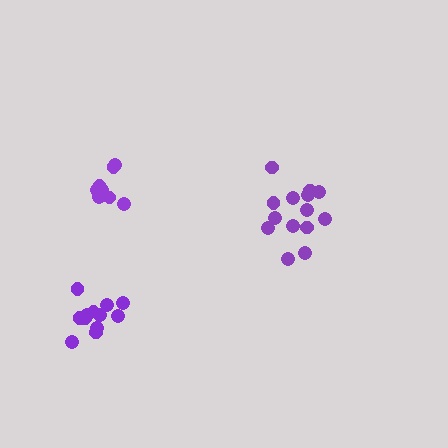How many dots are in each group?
Group 1: 14 dots, Group 2: 9 dots, Group 3: 12 dots (35 total).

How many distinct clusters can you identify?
There are 3 distinct clusters.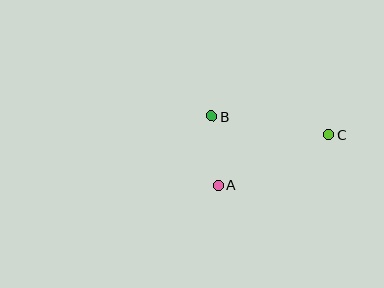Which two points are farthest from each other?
Points A and C are farthest from each other.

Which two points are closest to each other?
Points A and B are closest to each other.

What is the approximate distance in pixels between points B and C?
The distance between B and C is approximately 119 pixels.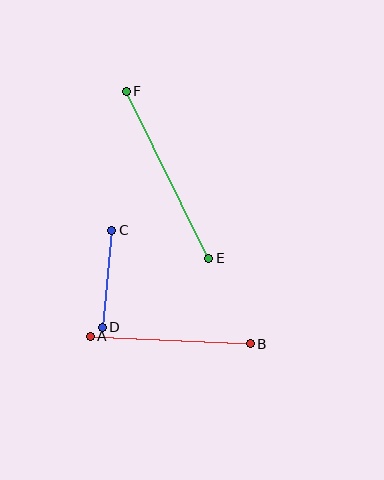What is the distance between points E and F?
The distance is approximately 186 pixels.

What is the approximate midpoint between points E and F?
The midpoint is at approximately (168, 175) pixels.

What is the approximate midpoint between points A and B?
The midpoint is at approximately (170, 340) pixels.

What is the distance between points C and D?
The distance is approximately 98 pixels.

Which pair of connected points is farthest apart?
Points E and F are farthest apart.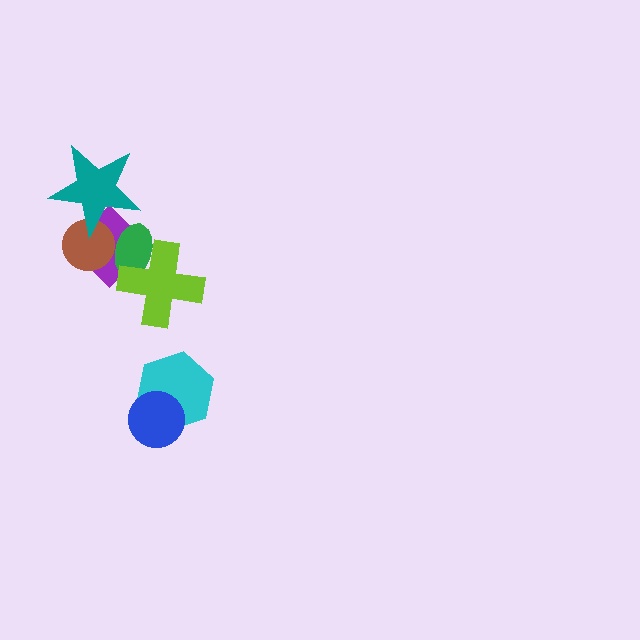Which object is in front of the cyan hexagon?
The blue circle is in front of the cyan hexagon.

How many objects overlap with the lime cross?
2 objects overlap with the lime cross.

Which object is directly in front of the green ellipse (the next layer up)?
The brown circle is directly in front of the green ellipse.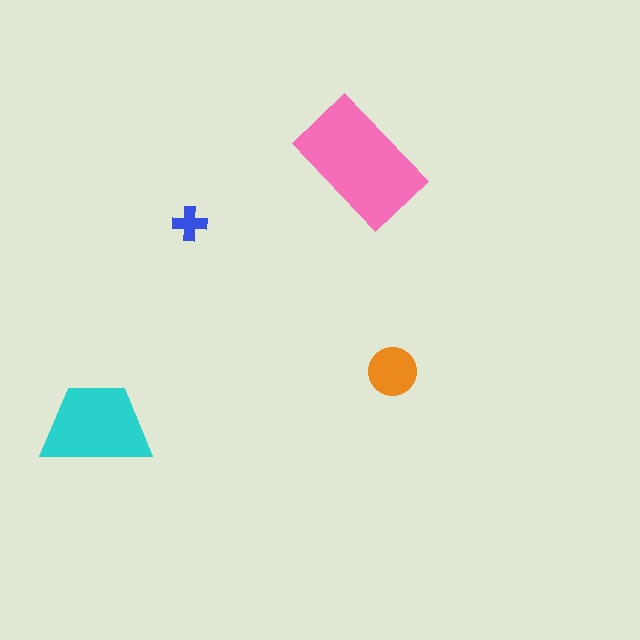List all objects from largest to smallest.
The pink rectangle, the cyan trapezoid, the orange circle, the blue cross.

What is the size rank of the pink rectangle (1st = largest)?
1st.